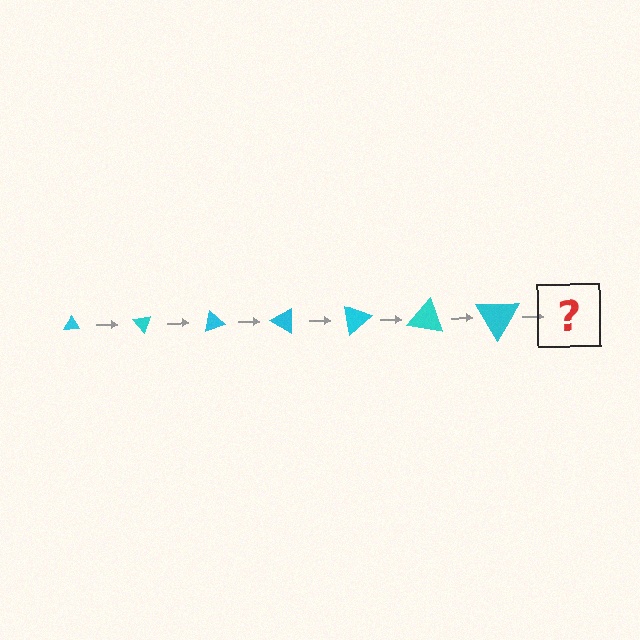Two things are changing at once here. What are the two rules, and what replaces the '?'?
The two rules are that the triangle grows larger each step and it rotates 50 degrees each step. The '?' should be a triangle, larger than the previous one and rotated 350 degrees from the start.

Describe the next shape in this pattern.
It should be a triangle, larger than the previous one and rotated 350 degrees from the start.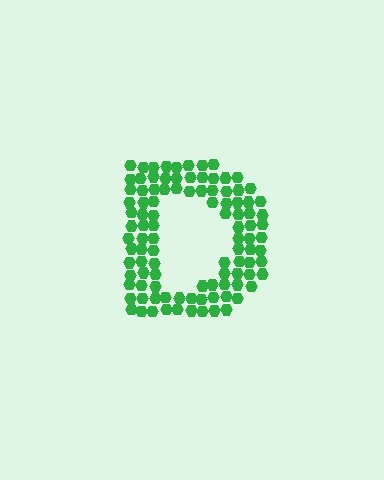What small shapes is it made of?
It is made of small hexagons.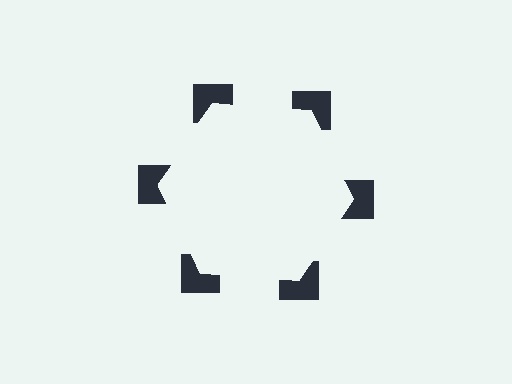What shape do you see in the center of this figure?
An illusory hexagon — its edges are inferred from the aligned wedge cuts in the notched squares, not physically drawn.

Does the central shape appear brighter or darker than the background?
It typically appears slightly brighter than the background, even though no actual brightness change is drawn.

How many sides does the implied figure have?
6 sides.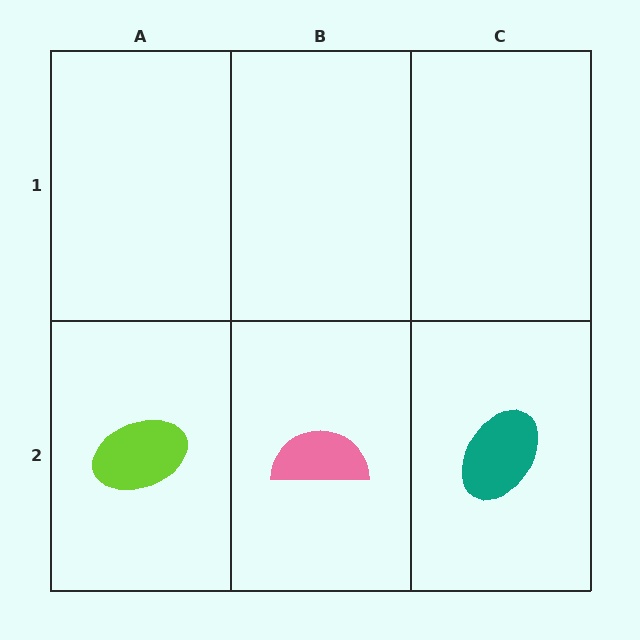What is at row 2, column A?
A lime ellipse.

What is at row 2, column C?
A teal ellipse.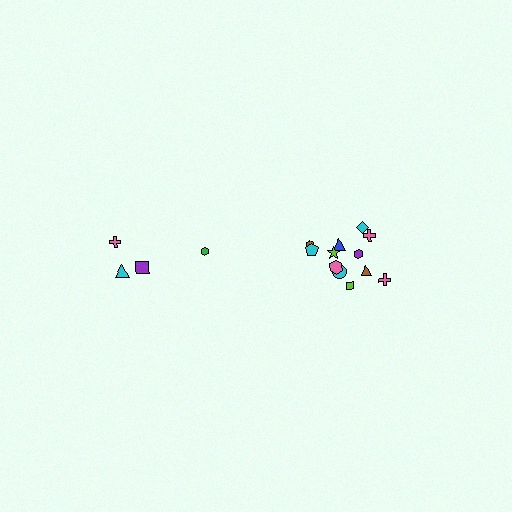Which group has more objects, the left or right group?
The right group.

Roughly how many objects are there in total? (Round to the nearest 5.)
Roughly 15 objects in total.